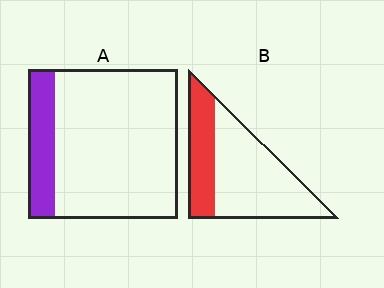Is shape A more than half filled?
No.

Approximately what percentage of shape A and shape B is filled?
A is approximately 20% and B is approximately 30%.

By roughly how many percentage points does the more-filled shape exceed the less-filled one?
By roughly 15 percentage points (B over A).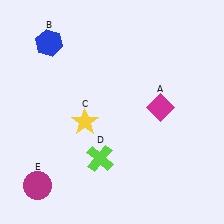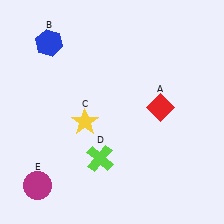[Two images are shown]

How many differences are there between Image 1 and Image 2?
There is 1 difference between the two images.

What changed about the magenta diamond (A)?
In Image 1, A is magenta. In Image 2, it changed to red.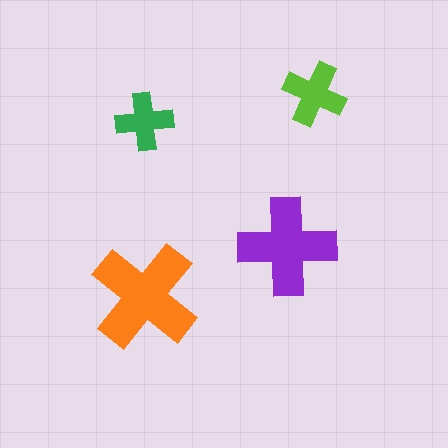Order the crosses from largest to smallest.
the orange one, the purple one, the lime one, the green one.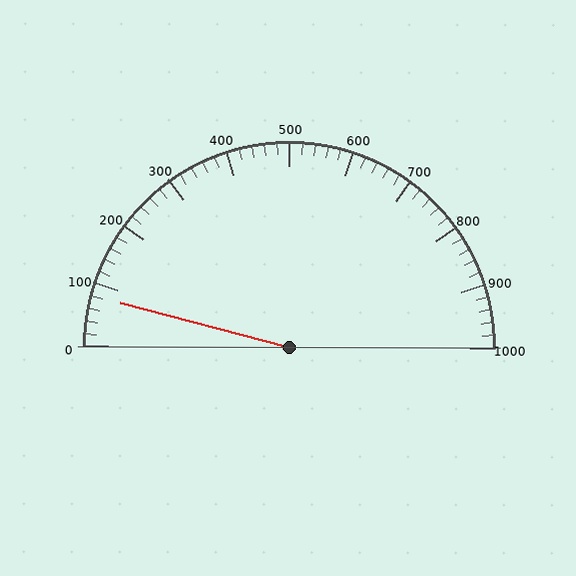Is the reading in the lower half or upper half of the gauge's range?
The reading is in the lower half of the range (0 to 1000).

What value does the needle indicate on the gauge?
The needle indicates approximately 80.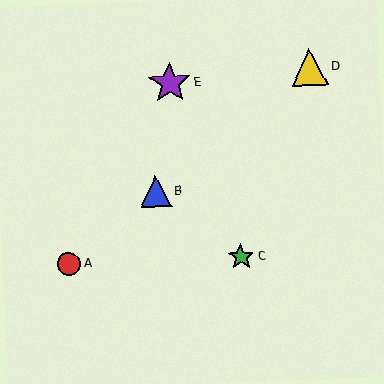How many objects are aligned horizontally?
2 objects (A, C) are aligned horizontally.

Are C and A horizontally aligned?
Yes, both are at y≈257.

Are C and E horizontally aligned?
No, C is at y≈257 and E is at y≈83.